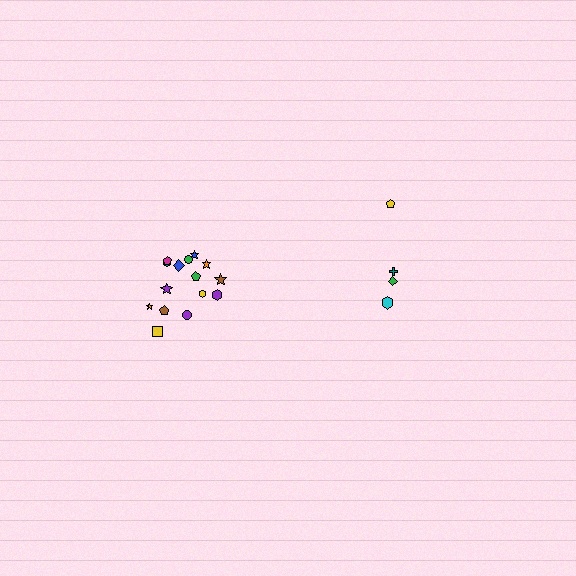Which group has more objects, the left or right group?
The left group.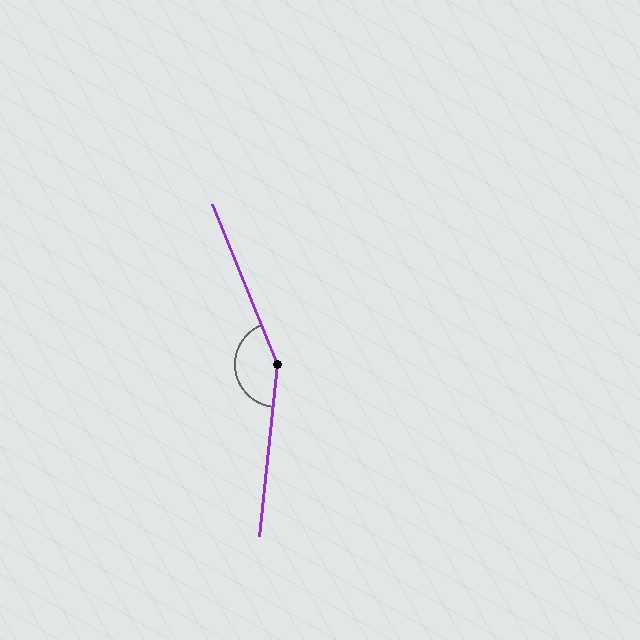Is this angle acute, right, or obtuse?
It is obtuse.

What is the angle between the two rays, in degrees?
Approximately 152 degrees.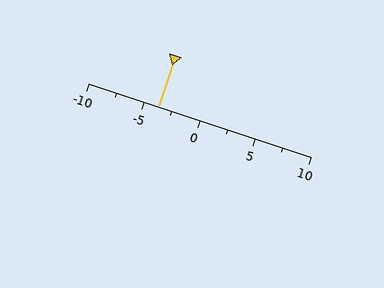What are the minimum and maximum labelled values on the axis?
The axis runs from -10 to 10.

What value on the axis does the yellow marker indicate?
The marker indicates approximately -3.8.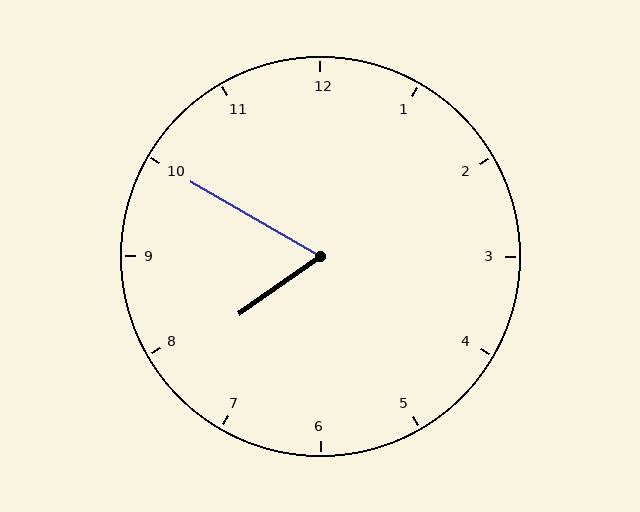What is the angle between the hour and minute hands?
Approximately 65 degrees.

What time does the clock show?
7:50.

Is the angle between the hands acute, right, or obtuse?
It is acute.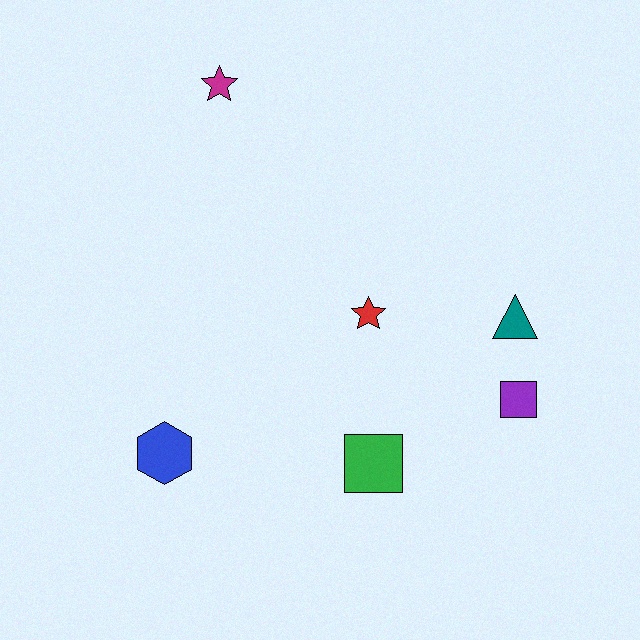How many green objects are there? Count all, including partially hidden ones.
There is 1 green object.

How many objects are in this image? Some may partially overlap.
There are 6 objects.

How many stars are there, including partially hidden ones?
There are 2 stars.